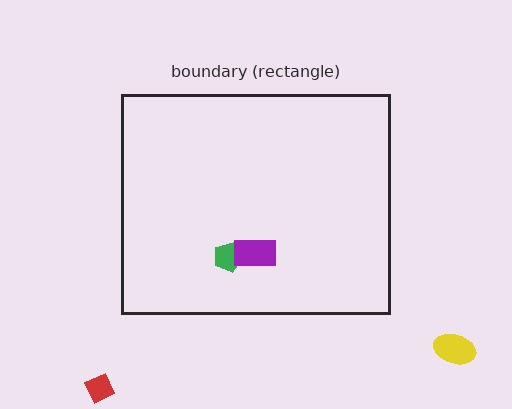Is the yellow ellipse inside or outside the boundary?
Outside.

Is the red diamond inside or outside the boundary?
Outside.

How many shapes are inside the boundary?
2 inside, 2 outside.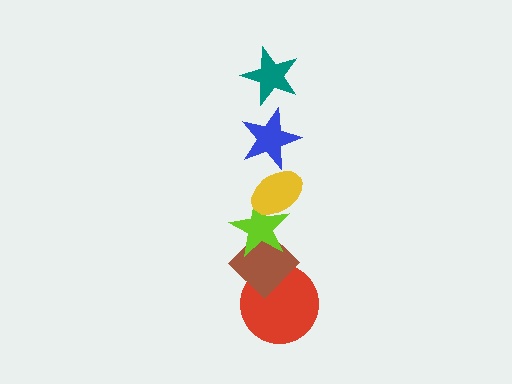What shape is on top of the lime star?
The yellow ellipse is on top of the lime star.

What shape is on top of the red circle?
The brown diamond is on top of the red circle.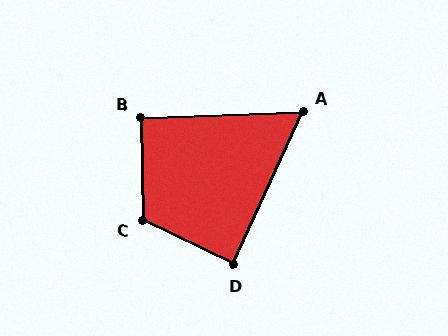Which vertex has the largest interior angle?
C, at approximately 117 degrees.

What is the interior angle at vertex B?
Approximately 91 degrees (approximately right).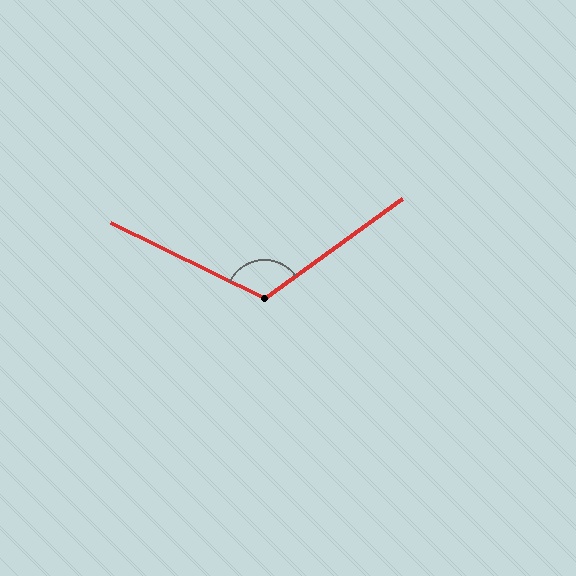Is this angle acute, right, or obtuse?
It is obtuse.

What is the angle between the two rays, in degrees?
Approximately 118 degrees.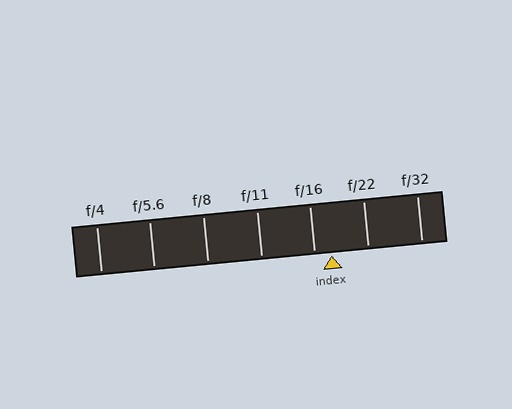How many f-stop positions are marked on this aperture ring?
There are 7 f-stop positions marked.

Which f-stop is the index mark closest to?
The index mark is closest to f/16.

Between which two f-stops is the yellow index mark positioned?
The index mark is between f/16 and f/22.